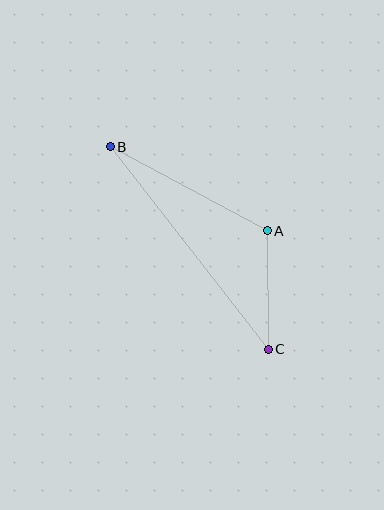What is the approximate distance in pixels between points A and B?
The distance between A and B is approximately 178 pixels.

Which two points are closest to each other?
Points A and C are closest to each other.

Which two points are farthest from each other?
Points B and C are farthest from each other.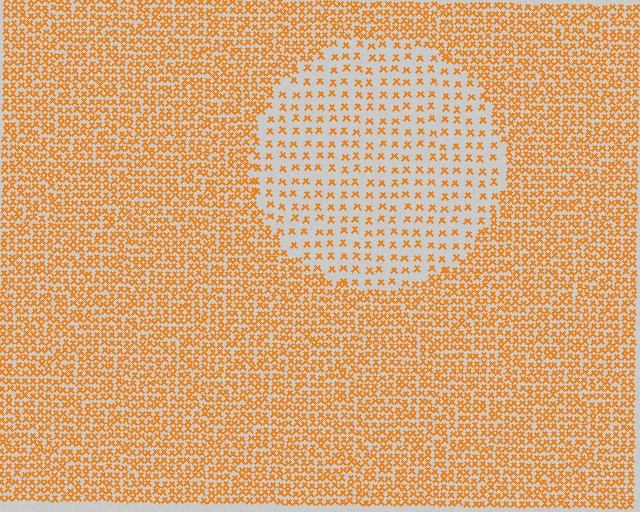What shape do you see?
I see a circle.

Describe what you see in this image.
The image contains small orange elements arranged at two different densities. A circle-shaped region is visible where the elements are less densely packed than the surrounding area.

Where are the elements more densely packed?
The elements are more densely packed outside the circle boundary.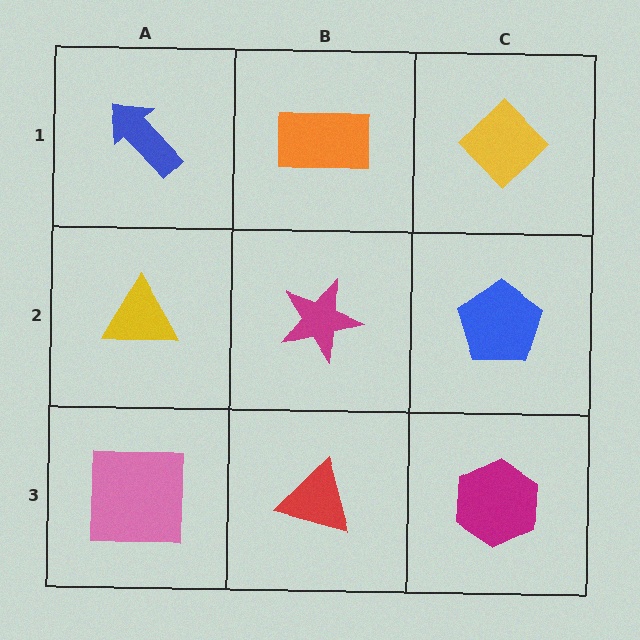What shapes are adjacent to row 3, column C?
A blue pentagon (row 2, column C), a red triangle (row 3, column B).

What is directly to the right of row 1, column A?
An orange rectangle.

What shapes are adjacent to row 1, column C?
A blue pentagon (row 2, column C), an orange rectangle (row 1, column B).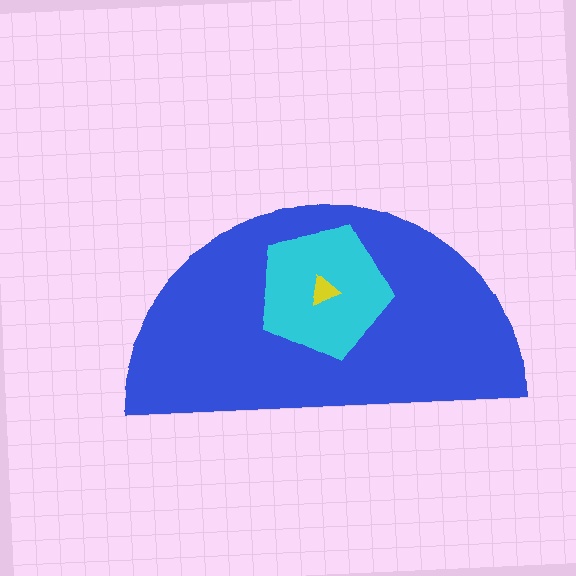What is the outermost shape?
The blue semicircle.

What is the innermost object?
The yellow triangle.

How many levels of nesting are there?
3.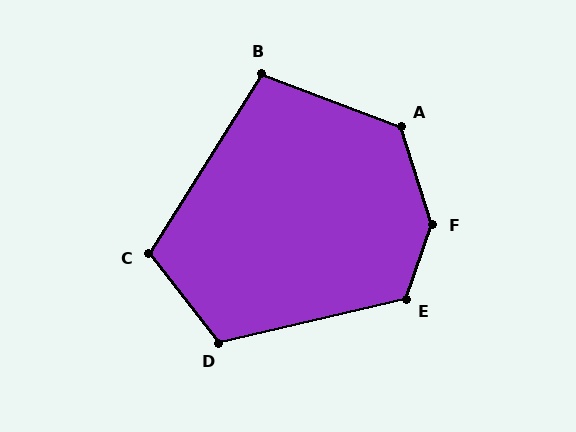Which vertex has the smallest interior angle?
B, at approximately 102 degrees.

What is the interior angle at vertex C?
Approximately 110 degrees (obtuse).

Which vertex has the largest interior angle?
F, at approximately 143 degrees.